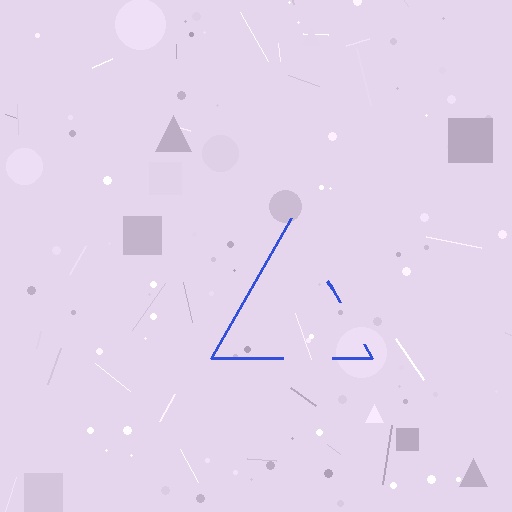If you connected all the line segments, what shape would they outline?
They would outline a triangle.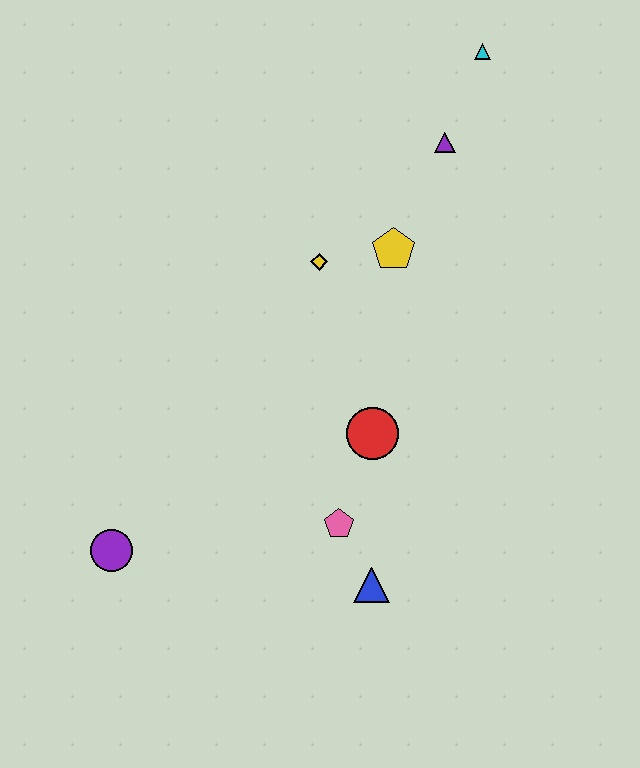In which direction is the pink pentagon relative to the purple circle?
The pink pentagon is to the right of the purple circle.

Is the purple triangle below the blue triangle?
No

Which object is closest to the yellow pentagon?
The yellow diamond is closest to the yellow pentagon.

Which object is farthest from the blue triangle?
The cyan triangle is farthest from the blue triangle.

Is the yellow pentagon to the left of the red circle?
No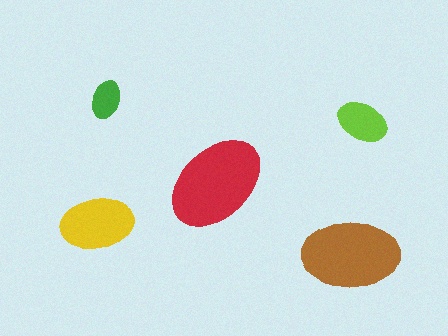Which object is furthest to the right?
The lime ellipse is rightmost.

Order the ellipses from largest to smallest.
the red one, the brown one, the yellow one, the lime one, the green one.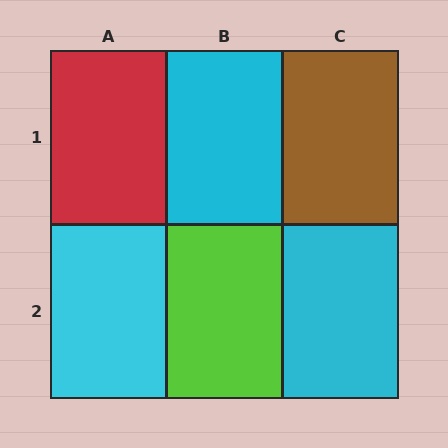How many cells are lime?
1 cell is lime.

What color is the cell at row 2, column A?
Cyan.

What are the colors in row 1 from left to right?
Red, cyan, brown.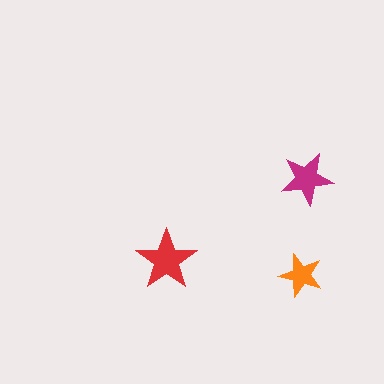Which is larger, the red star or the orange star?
The red one.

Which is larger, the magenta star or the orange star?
The magenta one.